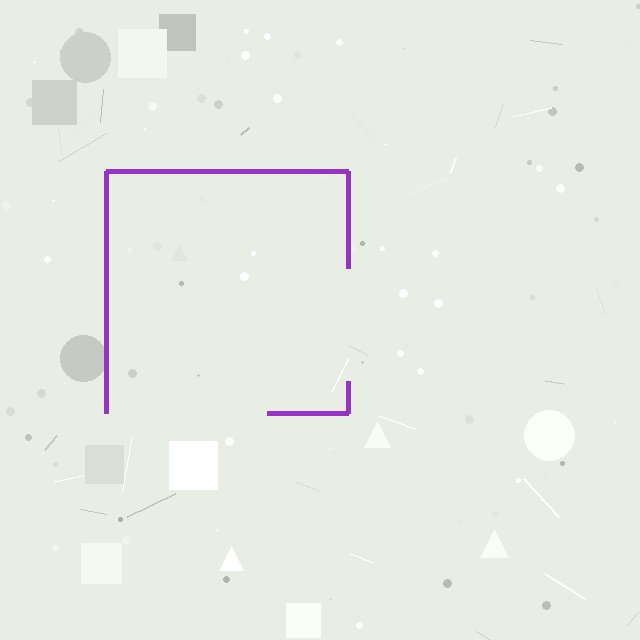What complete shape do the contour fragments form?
The contour fragments form a square.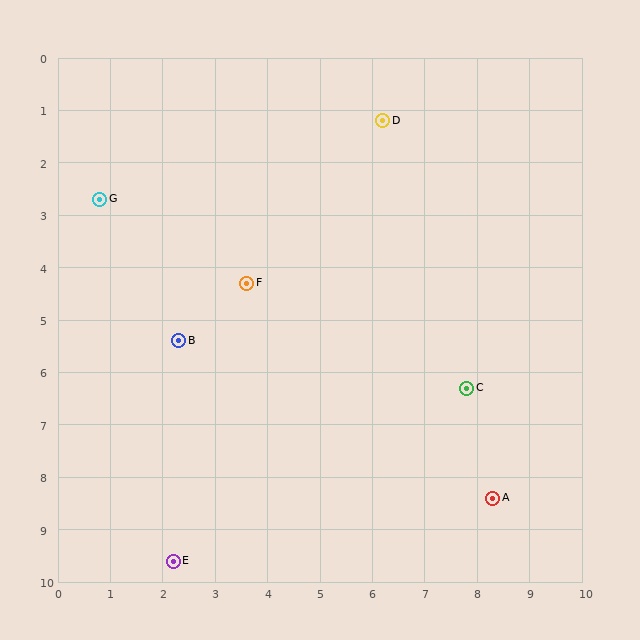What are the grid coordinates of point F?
Point F is at approximately (3.6, 4.3).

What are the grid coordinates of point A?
Point A is at approximately (8.3, 8.4).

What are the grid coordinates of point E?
Point E is at approximately (2.2, 9.6).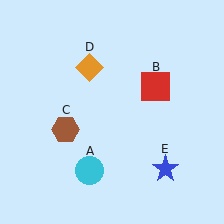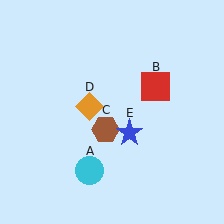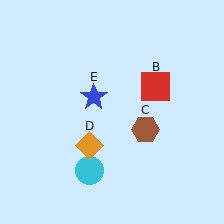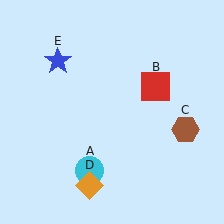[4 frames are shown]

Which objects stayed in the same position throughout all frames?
Cyan circle (object A) and red square (object B) remained stationary.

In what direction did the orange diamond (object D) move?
The orange diamond (object D) moved down.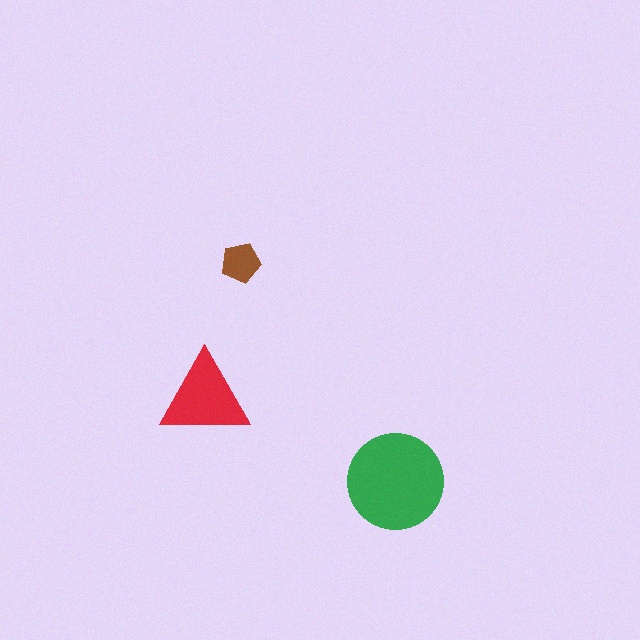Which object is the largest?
The green circle.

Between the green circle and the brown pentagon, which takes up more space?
The green circle.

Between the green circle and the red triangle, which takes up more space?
The green circle.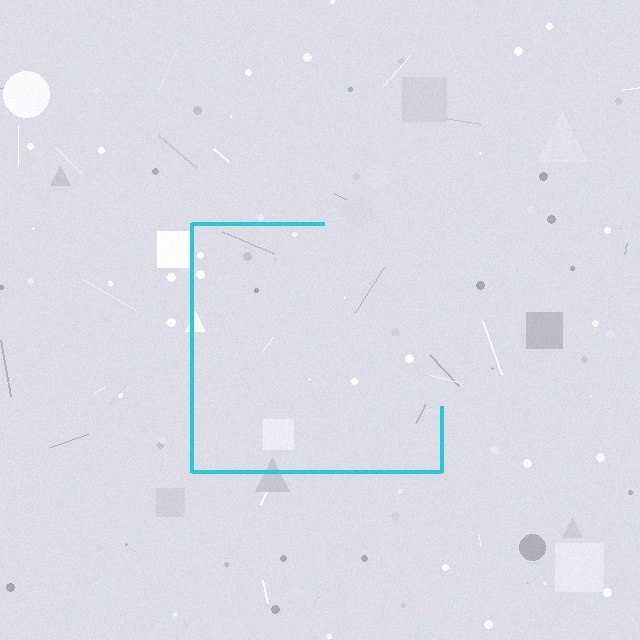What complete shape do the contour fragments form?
The contour fragments form a square.